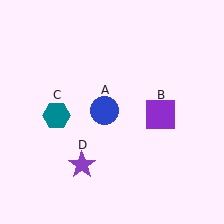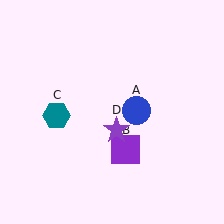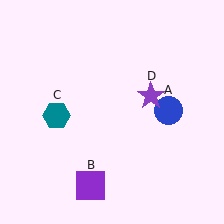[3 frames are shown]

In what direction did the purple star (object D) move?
The purple star (object D) moved up and to the right.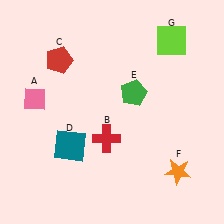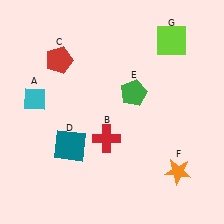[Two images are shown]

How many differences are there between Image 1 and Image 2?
There is 1 difference between the two images.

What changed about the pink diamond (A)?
In Image 1, A is pink. In Image 2, it changed to cyan.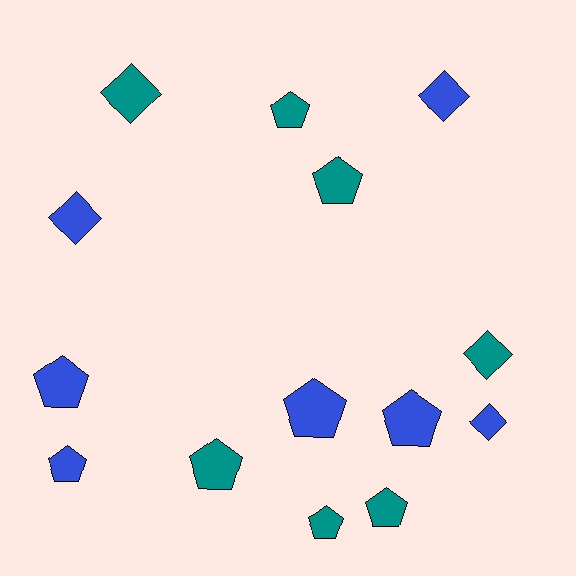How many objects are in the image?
There are 14 objects.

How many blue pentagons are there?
There are 4 blue pentagons.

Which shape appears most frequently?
Pentagon, with 9 objects.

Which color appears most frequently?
Teal, with 7 objects.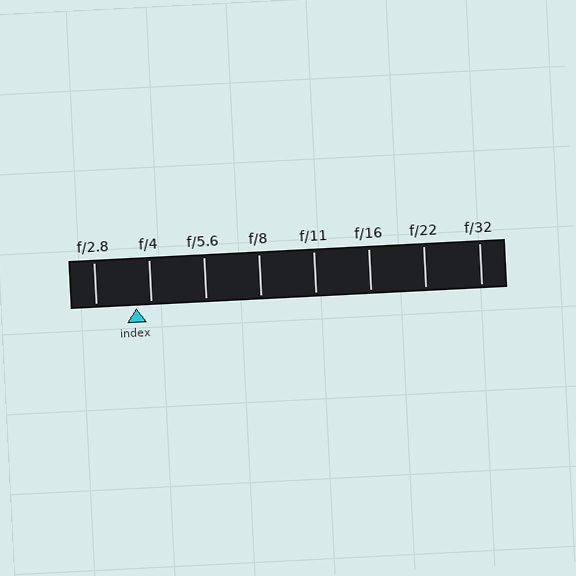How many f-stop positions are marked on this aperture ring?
There are 8 f-stop positions marked.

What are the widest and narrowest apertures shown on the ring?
The widest aperture shown is f/2.8 and the narrowest is f/32.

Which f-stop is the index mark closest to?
The index mark is closest to f/4.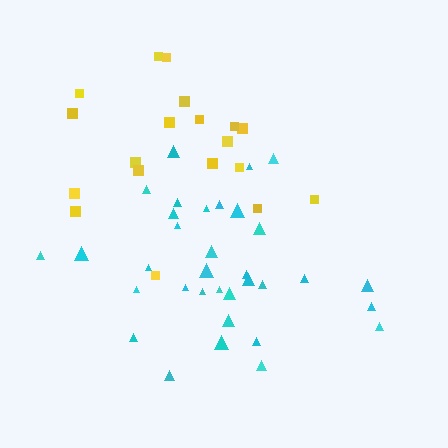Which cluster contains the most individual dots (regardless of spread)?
Cyan (34).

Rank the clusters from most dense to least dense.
cyan, yellow.